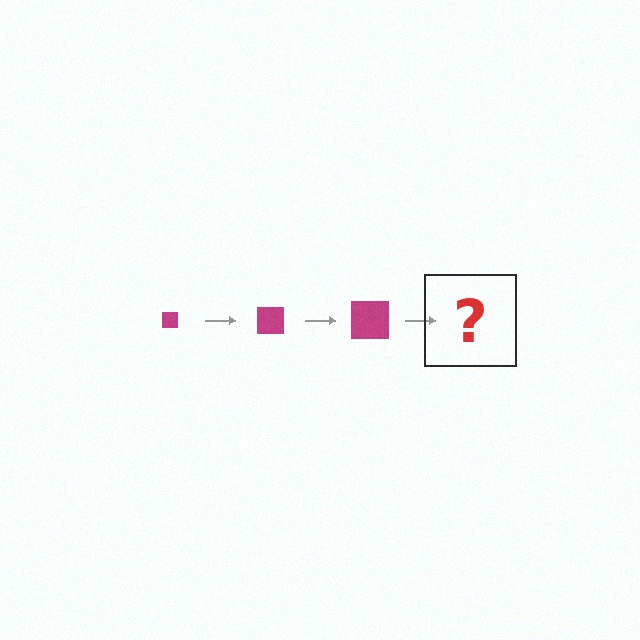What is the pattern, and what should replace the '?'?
The pattern is that the square gets progressively larger each step. The '?' should be a magenta square, larger than the previous one.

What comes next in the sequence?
The next element should be a magenta square, larger than the previous one.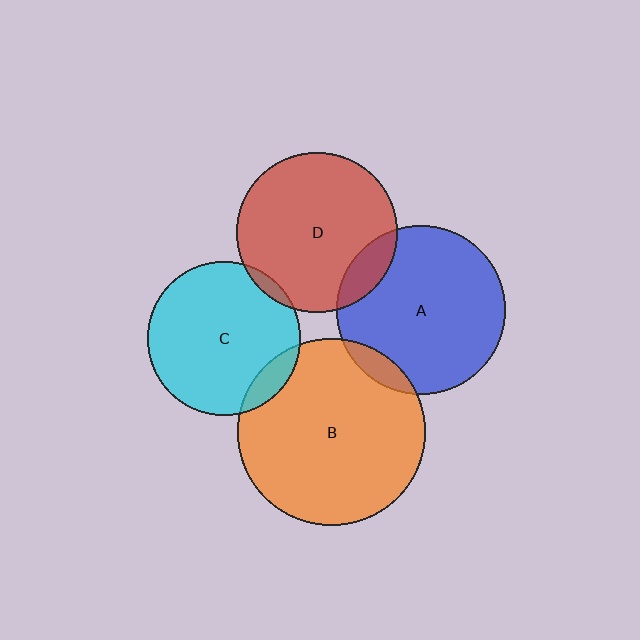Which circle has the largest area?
Circle B (orange).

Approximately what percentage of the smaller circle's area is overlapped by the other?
Approximately 10%.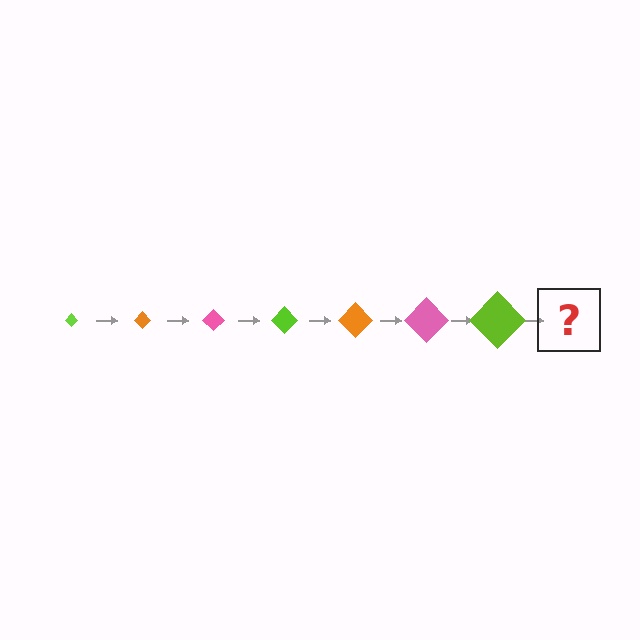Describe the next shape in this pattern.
It should be an orange diamond, larger than the previous one.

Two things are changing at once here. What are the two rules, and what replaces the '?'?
The two rules are that the diamond grows larger each step and the color cycles through lime, orange, and pink. The '?' should be an orange diamond, larger than the previous one.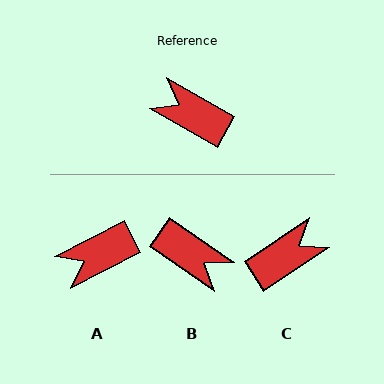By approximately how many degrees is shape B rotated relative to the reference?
Approximately 175 degrees counter-clockwise.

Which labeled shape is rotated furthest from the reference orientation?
B, about 175 degrees away.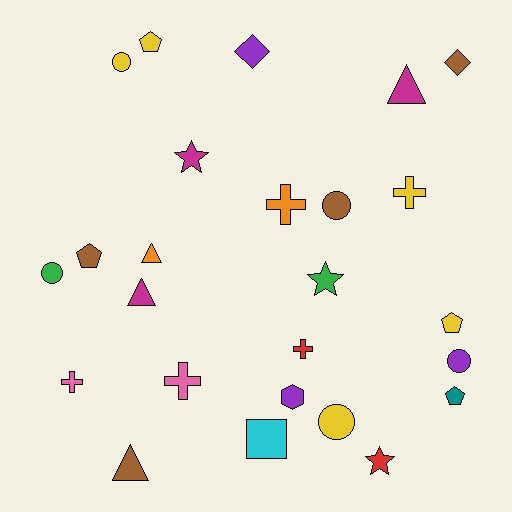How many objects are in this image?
There are 25 objects.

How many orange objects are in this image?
There are 2 orange objects.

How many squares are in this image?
There is 1 square.